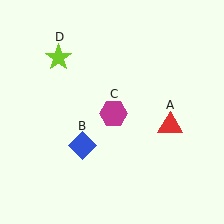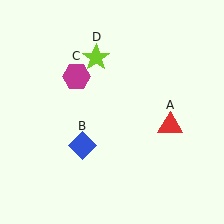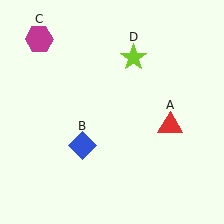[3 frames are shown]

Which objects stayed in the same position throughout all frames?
Red triangle (object A) and blue diamond (object B) remained stationary.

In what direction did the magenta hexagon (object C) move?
The magenta hexagon (object C) moved up and to the left.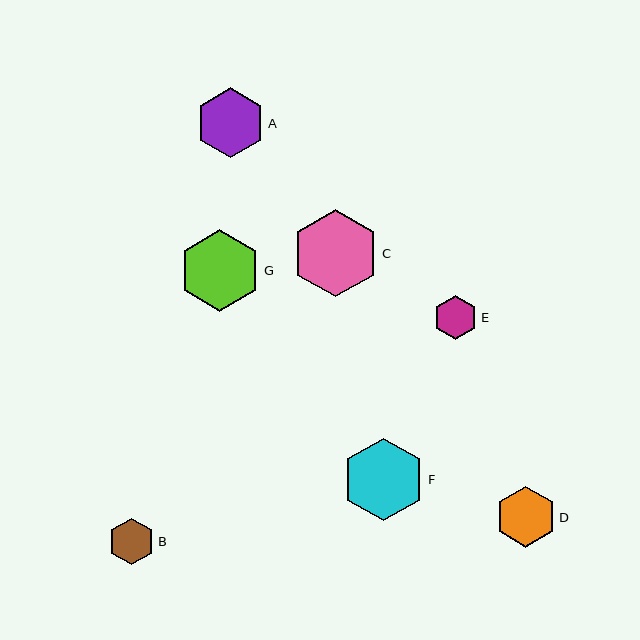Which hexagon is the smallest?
Hexagon E is the smallest with a size of approximately 45 pixels.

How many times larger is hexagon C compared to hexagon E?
Hexagon C is approximately 2.0 times the size of hexagon E.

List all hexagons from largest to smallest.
From largest to smallest: C, F, G, A, D, B, E.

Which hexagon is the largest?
Hexagon C is the largest with a size of approximately 87 pixels.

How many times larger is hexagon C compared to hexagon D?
Hexagon C is approximately 1.4 times the size of hexagon D.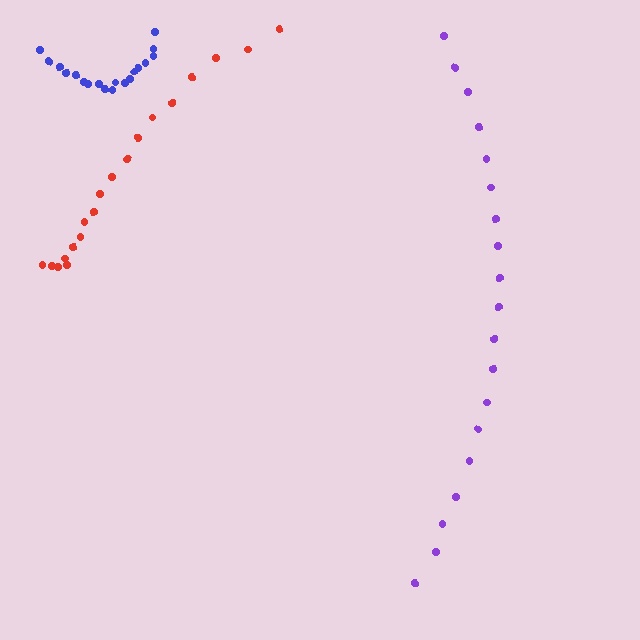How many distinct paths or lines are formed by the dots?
There are 3 distinct paths.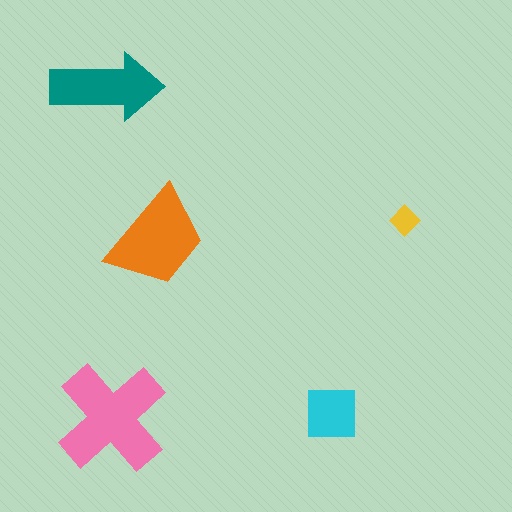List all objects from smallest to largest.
The yellow diamond, the cyan square, the teal arrow, the orange trapezoid, the pink cross.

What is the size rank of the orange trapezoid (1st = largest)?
2nd.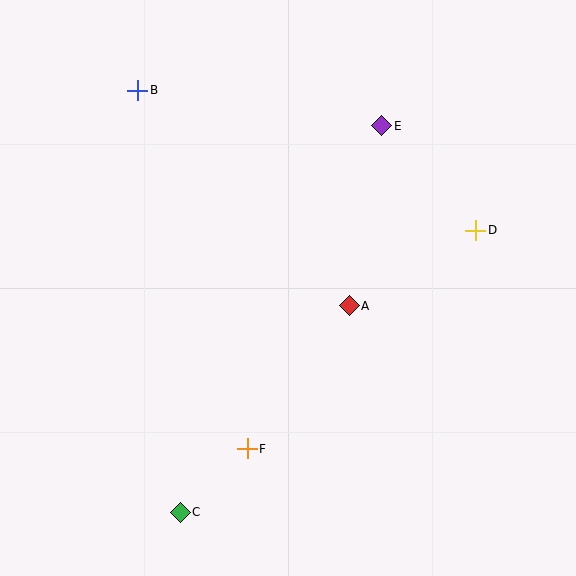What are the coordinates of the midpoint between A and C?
The midpoint between A and C is at (265, 409).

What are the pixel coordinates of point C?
Point C is at (180, 512).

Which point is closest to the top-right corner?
Point E is closest to the top-right corner.